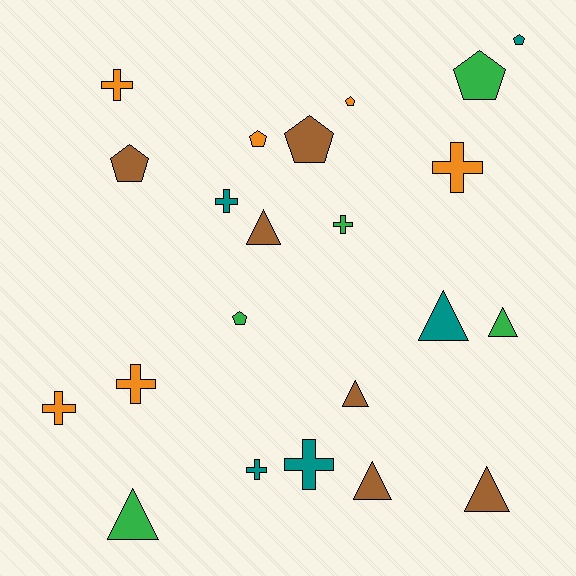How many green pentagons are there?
There are 2 green pentagons.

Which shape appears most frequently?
Cross, with 8 objects.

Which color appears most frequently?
Orange, with 6 objects.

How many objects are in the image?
There are 22 objects.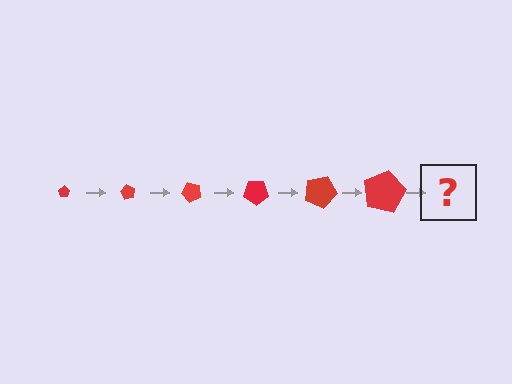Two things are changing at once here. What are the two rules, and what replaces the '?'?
The two rules are that the pentagon grows larger each step and it rotates 60 degrees each step. The '?' should be a pentagon, larger than the previous one and rotated 360 degrees from the start.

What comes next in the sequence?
The next element should be a pentagon, larger than the previous one and rotated 360 degrees from the start.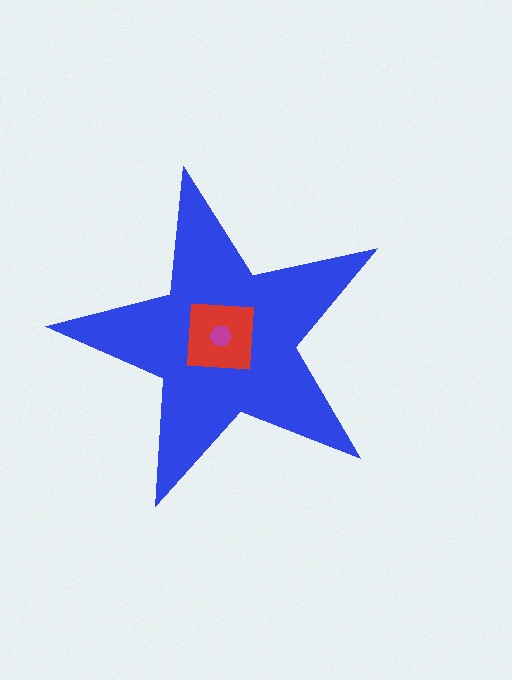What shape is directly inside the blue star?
The red square.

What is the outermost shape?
The blue star.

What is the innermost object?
The magenta hexagon.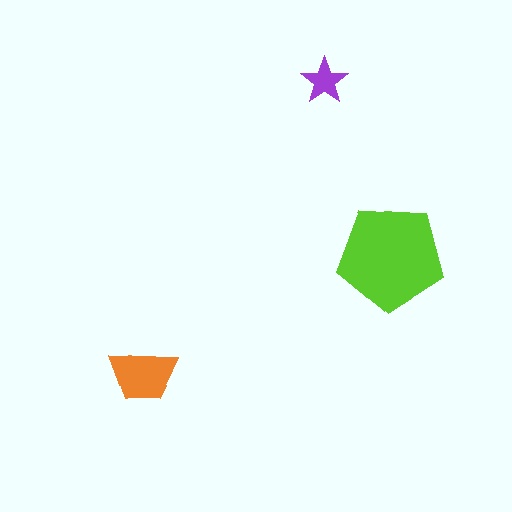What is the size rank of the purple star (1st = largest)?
3rd.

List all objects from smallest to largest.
The purple star, the orange trapezoid, the lime pentagon.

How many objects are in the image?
There are 3 objects in the image.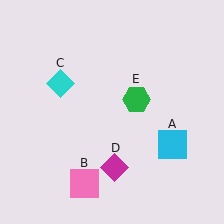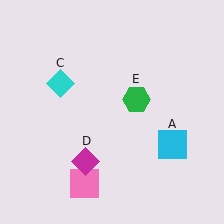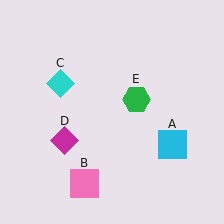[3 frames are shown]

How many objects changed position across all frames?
1 object changed position: magenta diamond (object D).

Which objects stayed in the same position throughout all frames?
Cyan square (object A) and pink square (object B) and cyan diamond (object C) and green hexagon (object E) remained stationary.